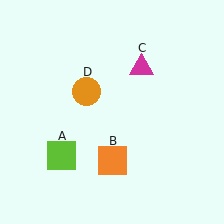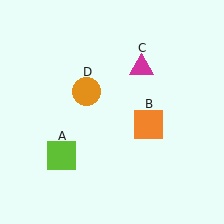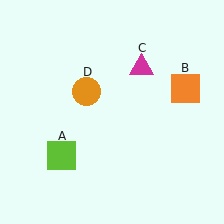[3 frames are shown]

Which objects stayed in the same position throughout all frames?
Lime square (object A) and magenta triangle (object C) and orange circle (object D) remained stationary.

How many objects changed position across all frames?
1 object changed position: orange square (object B).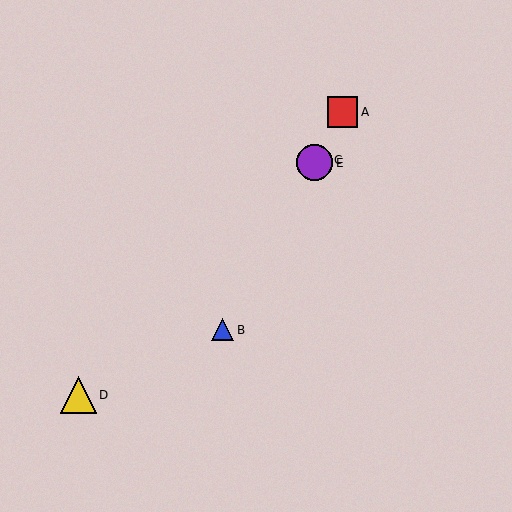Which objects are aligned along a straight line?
Objects A, B, C, E are aligned along a straight line.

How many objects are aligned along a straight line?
4 objects (A, B, C, E) are aligned along a straight line.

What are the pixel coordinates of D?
Object D is at (78, 395).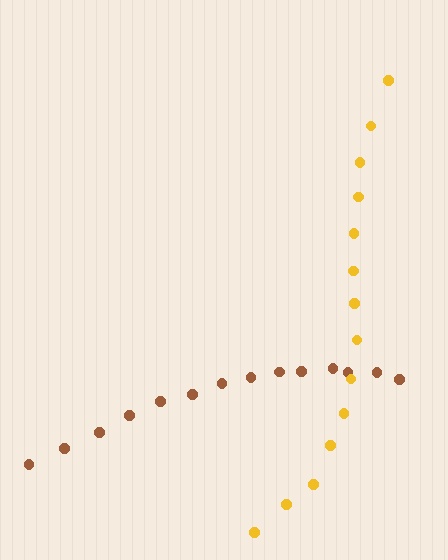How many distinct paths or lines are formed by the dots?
There are 2 distinct paths.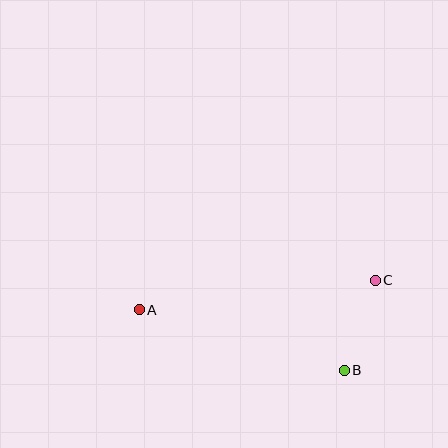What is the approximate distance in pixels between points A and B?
The distance between A and B is approximately 214 pixels.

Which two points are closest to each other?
Points B and C are closest to each other.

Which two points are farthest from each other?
Points A and C are farthest from each other.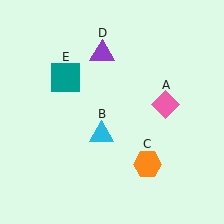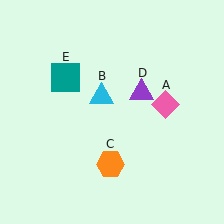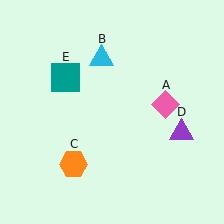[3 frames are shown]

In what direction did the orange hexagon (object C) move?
The orange hexagon (object C) moved left.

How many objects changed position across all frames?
3 objects changed position: cyan triangle (object B), orange hexagon (object C), purple triangle (object D).